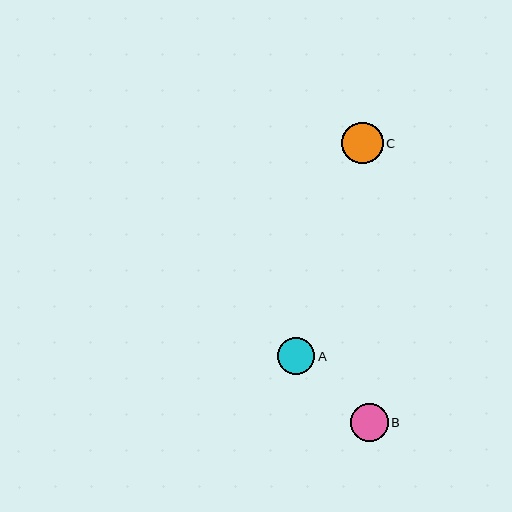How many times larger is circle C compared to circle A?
Circle C is approximately 1.1 times the size of circle A.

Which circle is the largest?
Circle C is the largest with a size of approximately 42 pixels.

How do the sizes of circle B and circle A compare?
Circle B and circle A are approximately the same size.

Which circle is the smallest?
Circle A is the smallest with a size of approximately 37 pixels.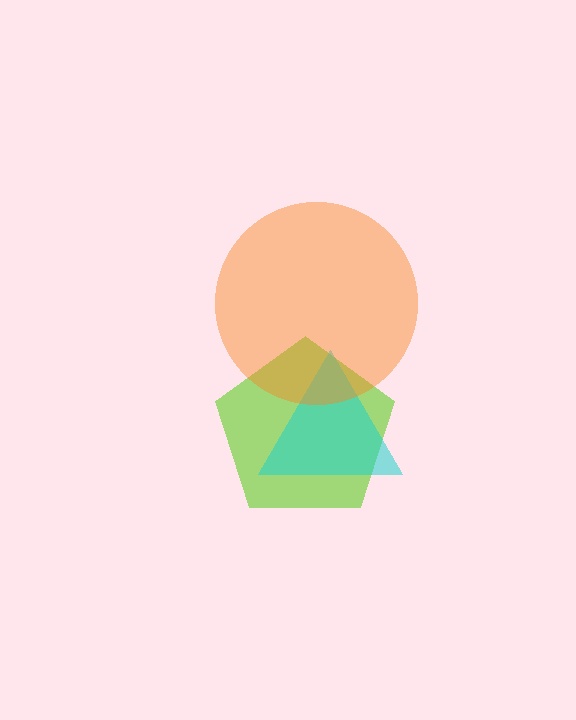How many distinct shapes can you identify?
There are 3 distinct shapes: a lime pentagon, a cyan triangle, an orange circle.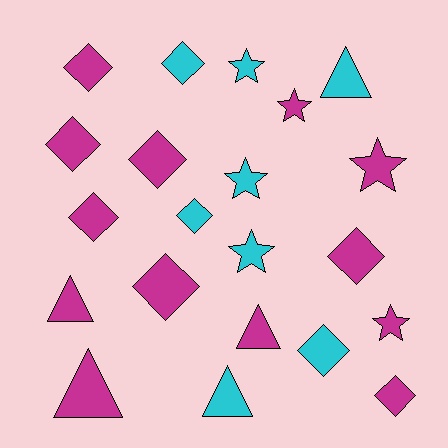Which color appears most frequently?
Magenta, with 13 objects.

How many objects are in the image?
There are 21 objects.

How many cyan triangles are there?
There are 2 cyan triangles.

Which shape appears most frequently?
Diamond, with 10 objects.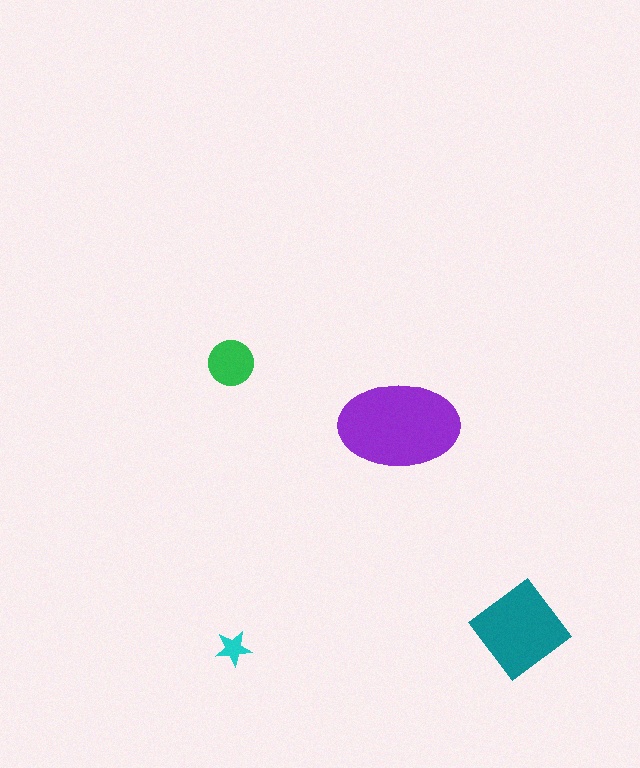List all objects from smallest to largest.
The cyan star, the green circle, the teal diamond, the purple ellipse.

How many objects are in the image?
There are 4 objects in the image.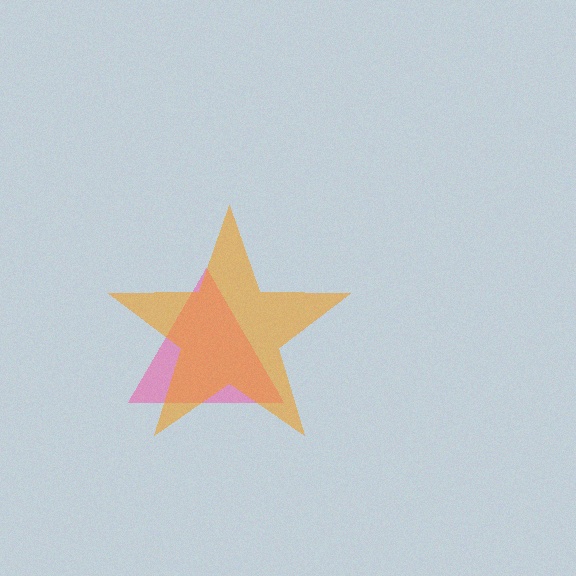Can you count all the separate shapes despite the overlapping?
Yes, there are 2 separate shapes.